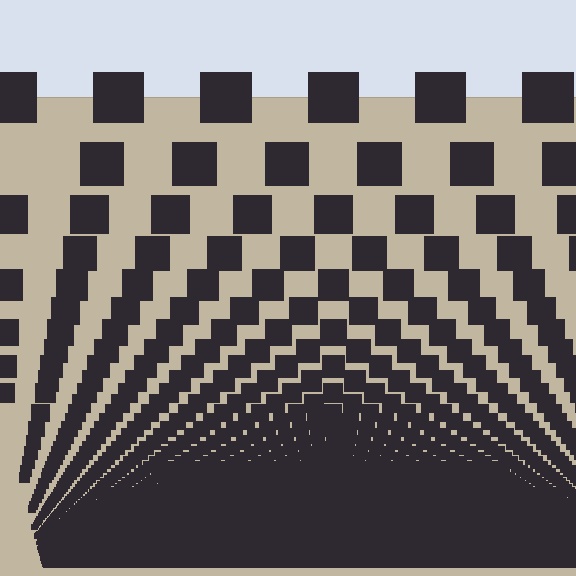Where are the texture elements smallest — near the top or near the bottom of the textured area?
Near the bottom.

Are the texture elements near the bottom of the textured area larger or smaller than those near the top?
Smaller. The gradient is inverted — elements near the bottom are smaller and denser.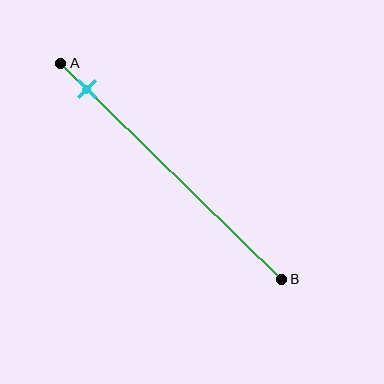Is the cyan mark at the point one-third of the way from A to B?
No, the mark is at about 10% from A, not at the 33% one-third point.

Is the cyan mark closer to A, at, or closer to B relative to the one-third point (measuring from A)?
The cyan mark is closer to point A than the one-third point of segment AB.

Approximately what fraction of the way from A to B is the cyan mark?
The cyan mark is approximately 10% of the way from A to B.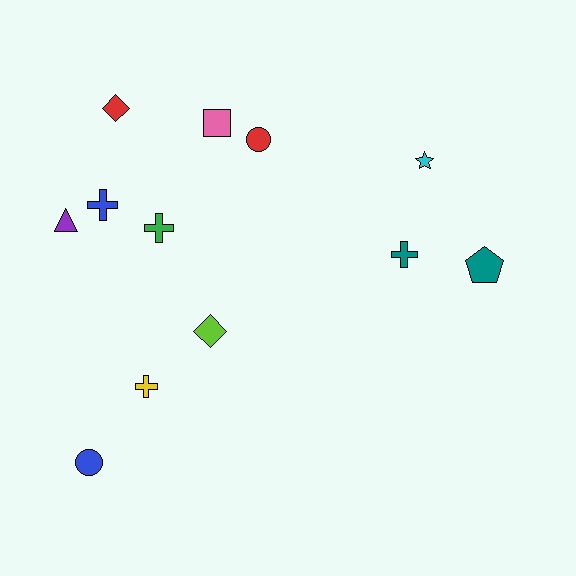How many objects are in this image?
There are 12 objects.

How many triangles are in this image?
There is 1 triangle.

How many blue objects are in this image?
There are 2 blue objects.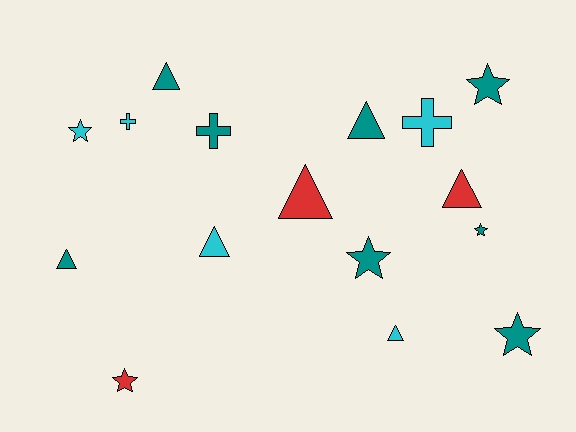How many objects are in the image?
There are 16 objects.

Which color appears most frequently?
Teal, with 8 objects.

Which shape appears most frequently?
Triangle, with 7 objects.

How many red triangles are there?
There are 2 red triangles.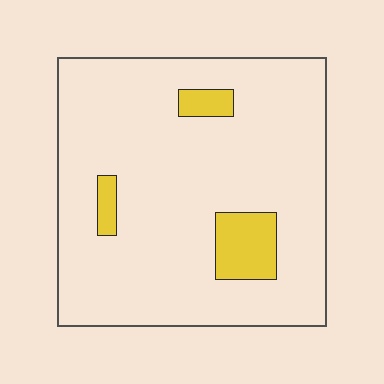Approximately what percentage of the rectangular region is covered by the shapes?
Approximately 10%.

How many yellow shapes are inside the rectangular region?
3.